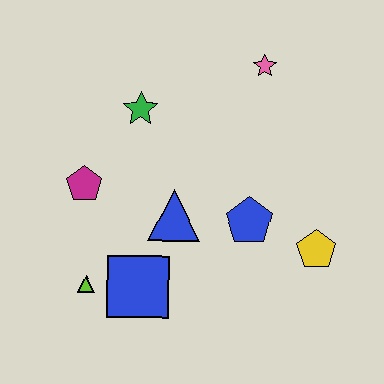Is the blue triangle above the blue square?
Yes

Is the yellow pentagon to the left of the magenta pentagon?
No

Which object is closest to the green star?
The magenta pentagon is closest to the green star.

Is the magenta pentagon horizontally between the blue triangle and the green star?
No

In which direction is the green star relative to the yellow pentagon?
The green star is to the left of the yellow pentagon.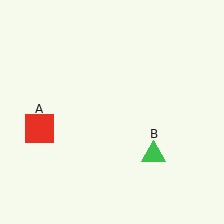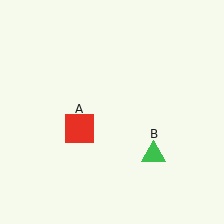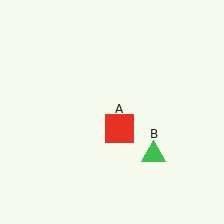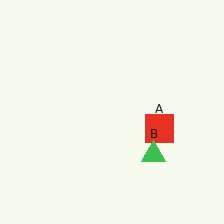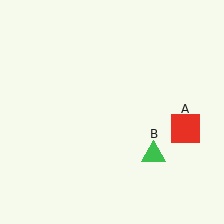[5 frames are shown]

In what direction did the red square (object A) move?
The red square (object A) moved right.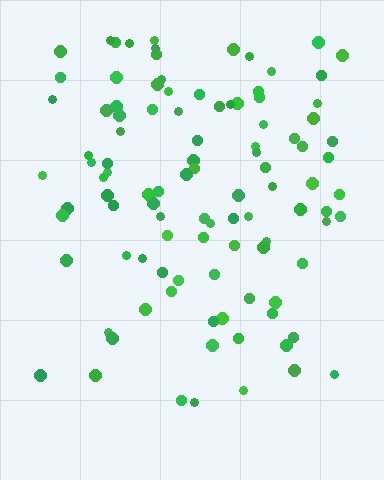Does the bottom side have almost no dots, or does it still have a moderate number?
Still a moderate number, just noticeably fewer than the top.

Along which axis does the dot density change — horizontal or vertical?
Vertical.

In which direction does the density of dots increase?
From bottom to top, with the top side densest.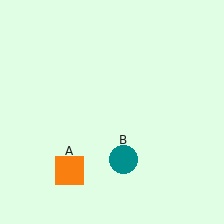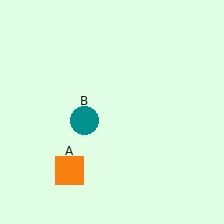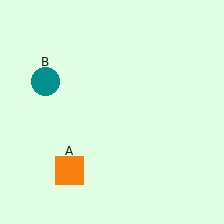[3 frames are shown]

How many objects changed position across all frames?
1 object changed position: teal circle (object B).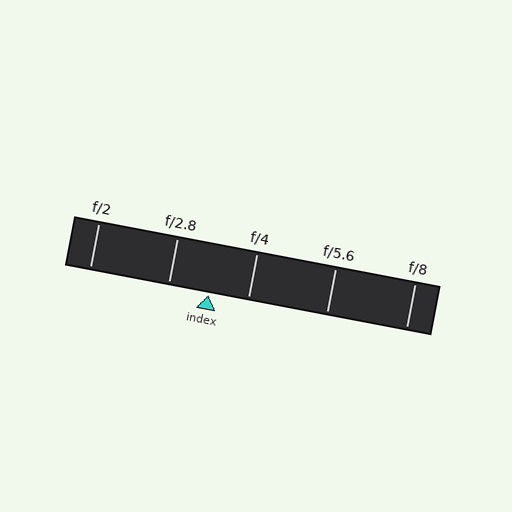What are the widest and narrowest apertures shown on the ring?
The widest aperture shown is f/2 and the narrowest is f/8.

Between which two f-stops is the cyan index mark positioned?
The index mark is between f/2.8 and f/4.